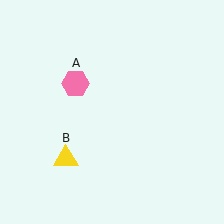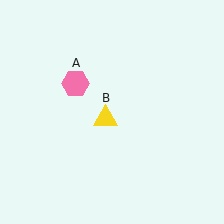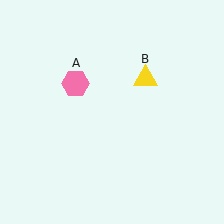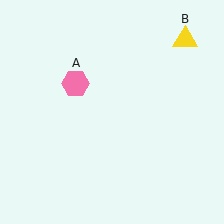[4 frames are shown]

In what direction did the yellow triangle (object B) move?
The yellow triangle (object B) moved up and to the right.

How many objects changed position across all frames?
1 object changed position: yellow triangle (object B).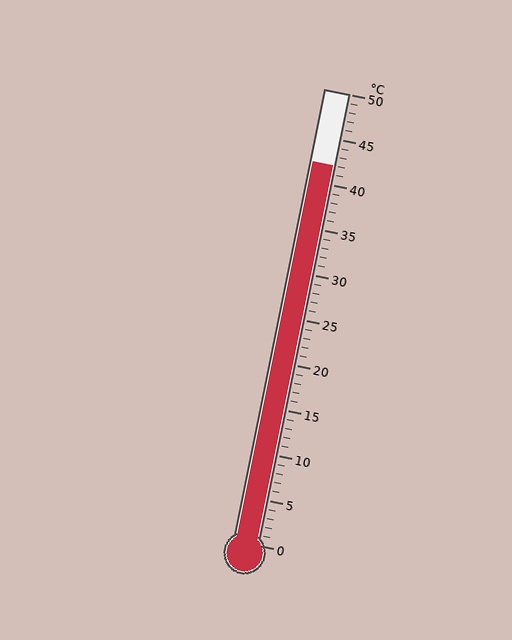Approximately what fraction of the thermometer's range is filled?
The thermometer is filled to approximately 85% of its range.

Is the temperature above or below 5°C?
The temperature is above 5°C.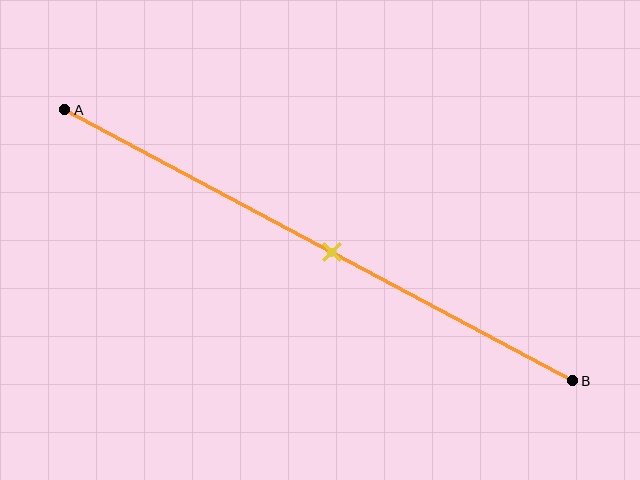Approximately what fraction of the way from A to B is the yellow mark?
The yellow mark is approximately 55% of the way from A to B.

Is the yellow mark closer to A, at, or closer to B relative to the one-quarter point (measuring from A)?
The yellow mark is closer to point B than the one-quarter point of segment AB.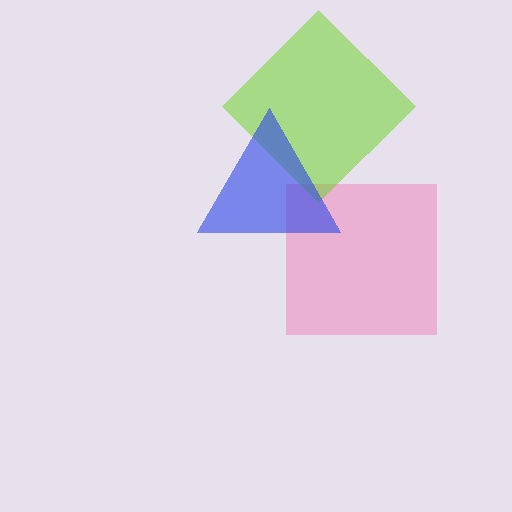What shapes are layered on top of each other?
The layered shapes are: a pink square, a lime diamond, a blue triangle.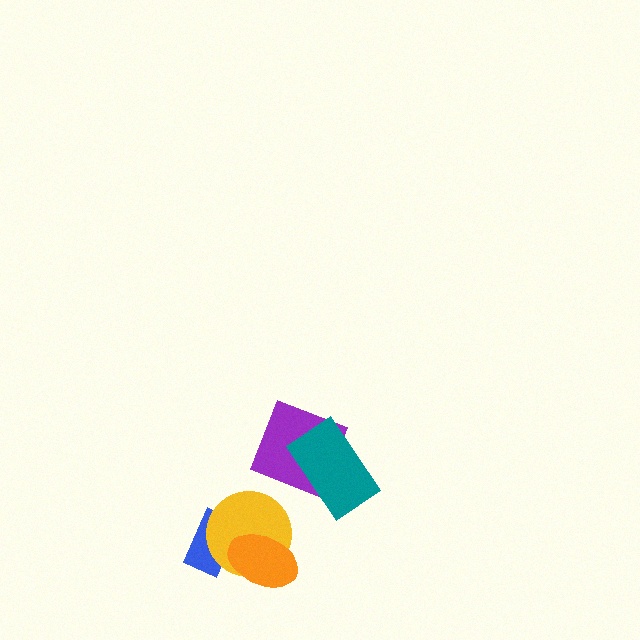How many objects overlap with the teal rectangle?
1 object overlaps with the teal rectangle.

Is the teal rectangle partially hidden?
No, no other shape covers it.